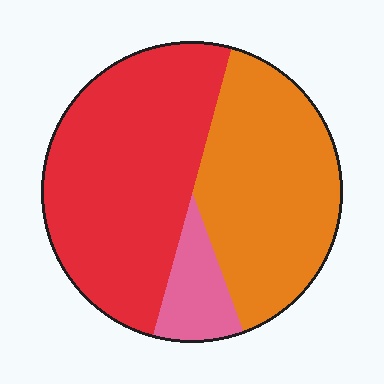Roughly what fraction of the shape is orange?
Orange takes up about two fifths (2/5) of the shape.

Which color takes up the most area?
Red, at roughly 50%.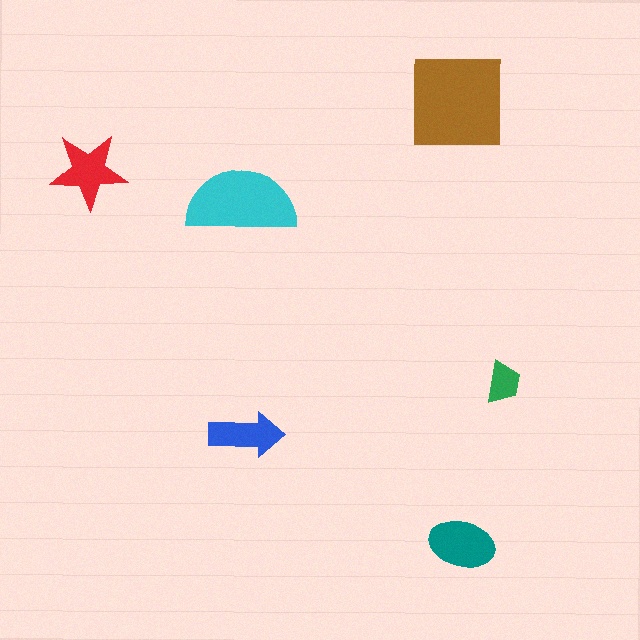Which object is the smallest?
The green trapezoid.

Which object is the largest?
The brown square.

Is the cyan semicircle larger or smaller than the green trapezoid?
Larger.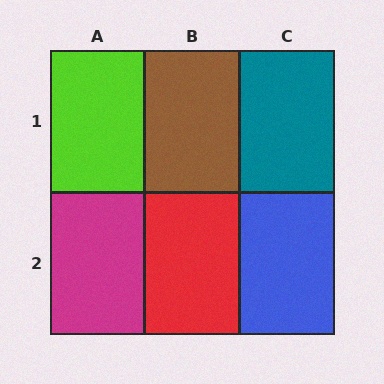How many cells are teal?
1 cell is teal.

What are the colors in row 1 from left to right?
Lime, brown, teal.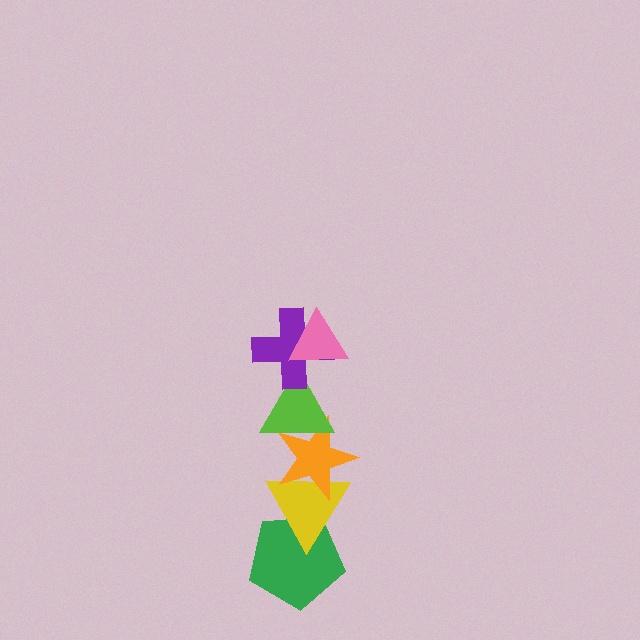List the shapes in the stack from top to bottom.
From top to bottom: the pink triangle, the purple cross, the lime triangle, the orange star, the yellow triangle, the green pentagon.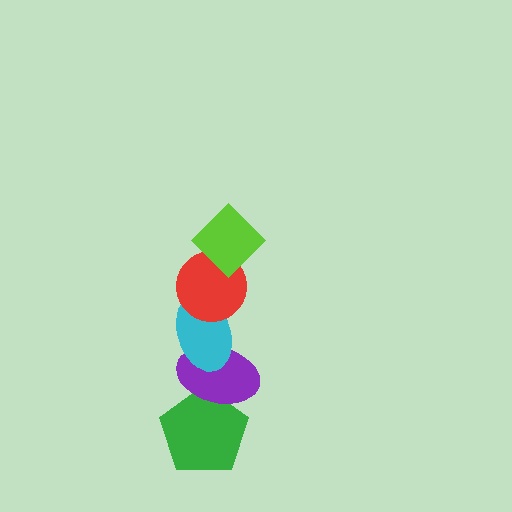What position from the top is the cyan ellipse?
The cyan ellipse is 3rd from the top.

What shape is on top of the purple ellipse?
The cyan ellipse is on top of the purple ellipse.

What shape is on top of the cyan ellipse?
The red circle is on top of the cyan ellipse.